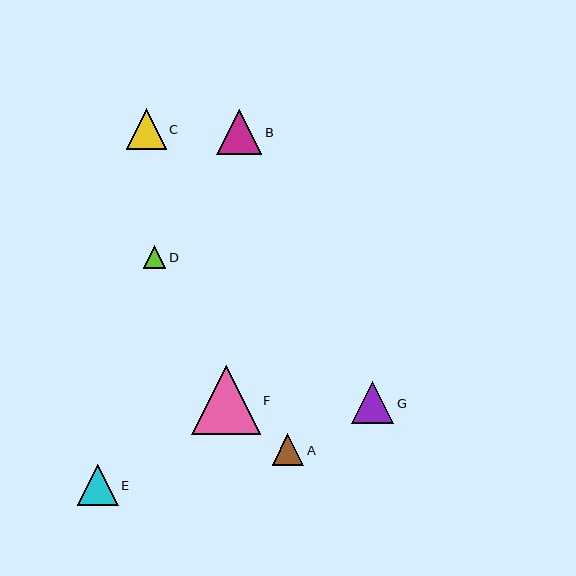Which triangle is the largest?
Triangle F is the largest with a size of approximately 69 pixels.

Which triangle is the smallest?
Triangle D is the smallest with a size of approximately 23 pixels.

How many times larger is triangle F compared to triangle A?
Triangle F is approximately 2.2 times the size of triangle A.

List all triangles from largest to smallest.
From largest to smallest: F, B, G, E, C, A, D.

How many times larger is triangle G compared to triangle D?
Triangle G is approximately 1.9 times the size of triangle D.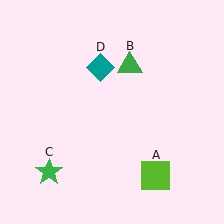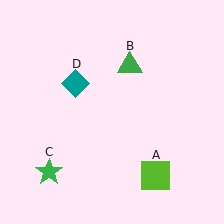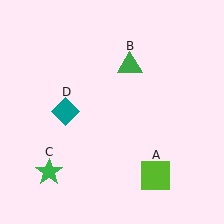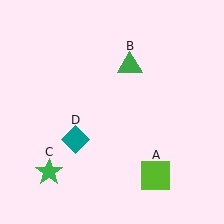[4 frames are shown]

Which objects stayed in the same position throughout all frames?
Lime square (object A) and green triangle (object B) and green star (object C) remained stationary.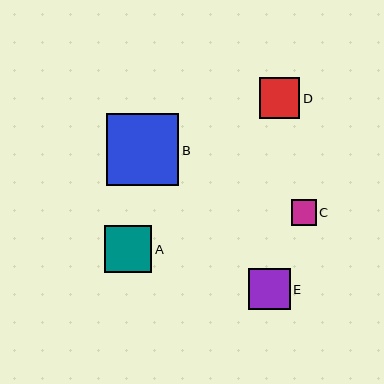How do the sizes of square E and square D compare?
Square E and square D are approximately the same size.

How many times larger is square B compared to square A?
Square B is approximately 1.5 times the size of square A.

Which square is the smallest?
Square C is the smallest with a size of approximately 25 pixels.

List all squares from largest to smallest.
From largest to smallest: B, A, E, D, C.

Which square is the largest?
Square B is the largest with a size of approximately 72 pixels.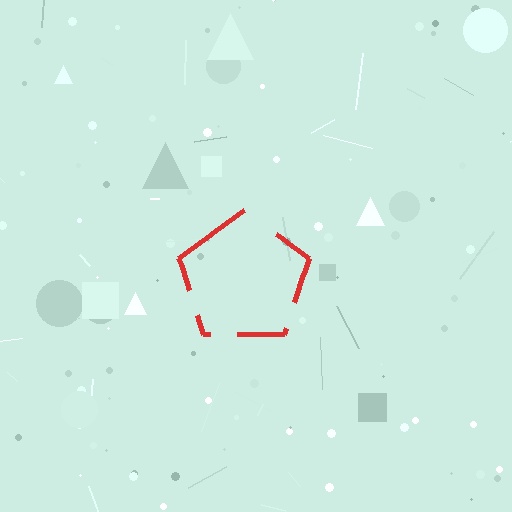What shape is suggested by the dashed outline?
The dashed outline suggests a pentagon.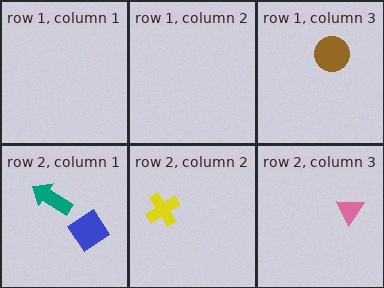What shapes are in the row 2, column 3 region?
The pink triangle.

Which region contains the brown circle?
The row 1, column 3 region.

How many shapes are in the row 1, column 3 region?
1.